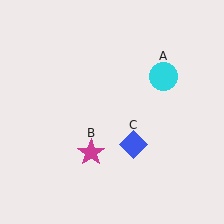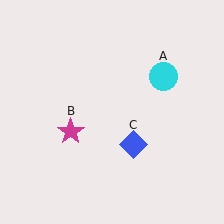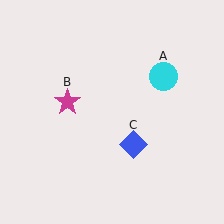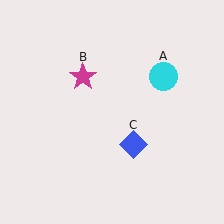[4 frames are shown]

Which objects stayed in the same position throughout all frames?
Cyan circle (object A) and blue diamond (object C) remained stationary.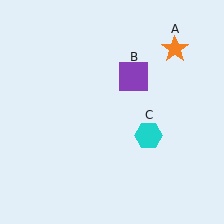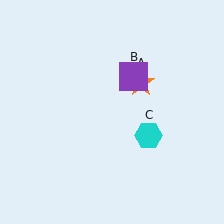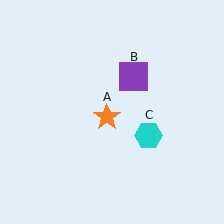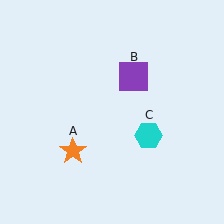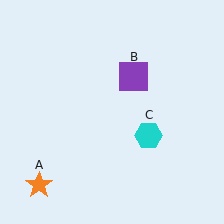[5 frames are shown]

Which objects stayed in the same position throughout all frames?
Purple square (object B) and cyan hexagon (object C) remained stationary.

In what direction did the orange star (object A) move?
The orange star (object A) moved down and to the left.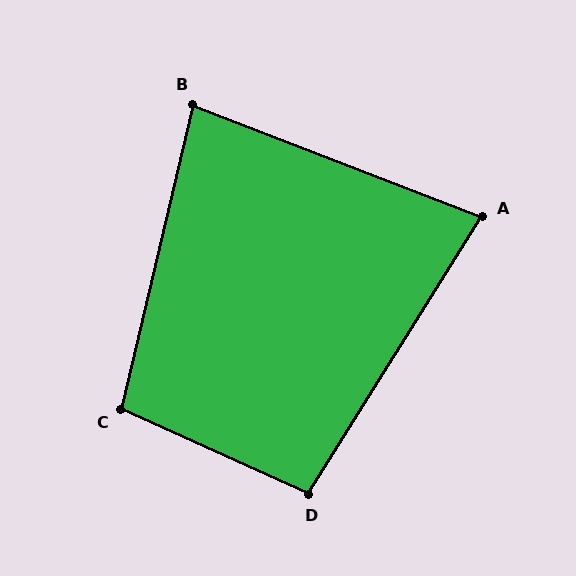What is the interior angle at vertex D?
Approximately 98 degrees (obtuse).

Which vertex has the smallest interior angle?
A, at approximately 79 degrees.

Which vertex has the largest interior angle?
C, at approximately 101 degrees.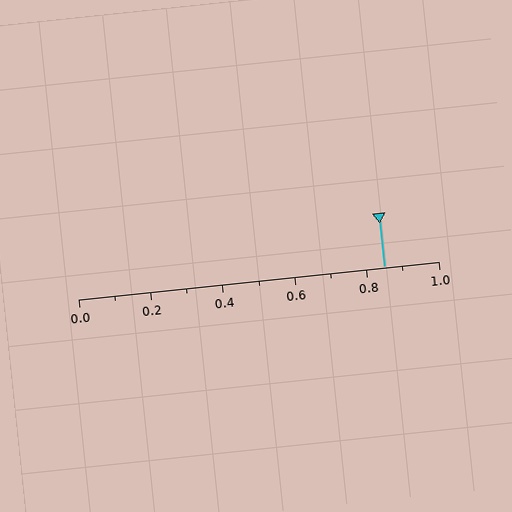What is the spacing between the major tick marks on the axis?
The major ticks are spaced 0.2 apart.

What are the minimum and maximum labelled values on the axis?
The axis runs from 0.0 to 1.0.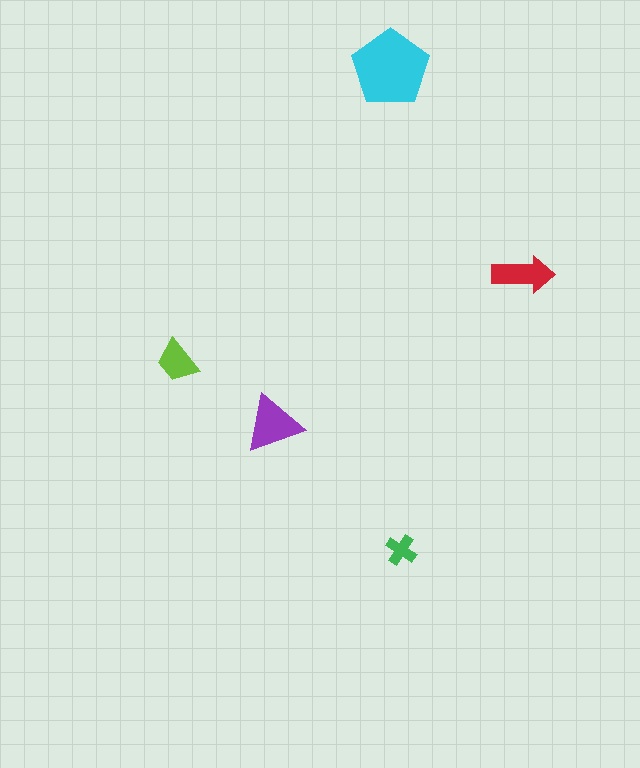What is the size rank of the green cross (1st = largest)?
5th.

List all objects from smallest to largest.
The green cross, the lime trapezoid, the red arrow, the purple triangle, the cyan pentagon.